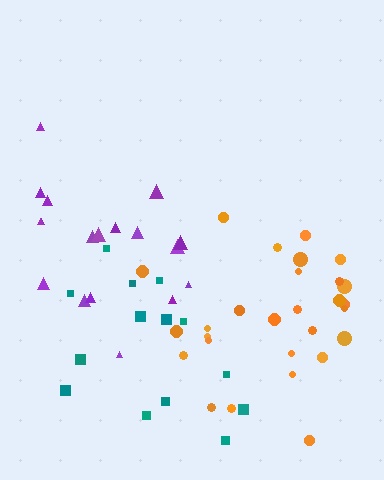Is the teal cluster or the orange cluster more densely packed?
Orange.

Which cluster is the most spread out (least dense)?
Purple.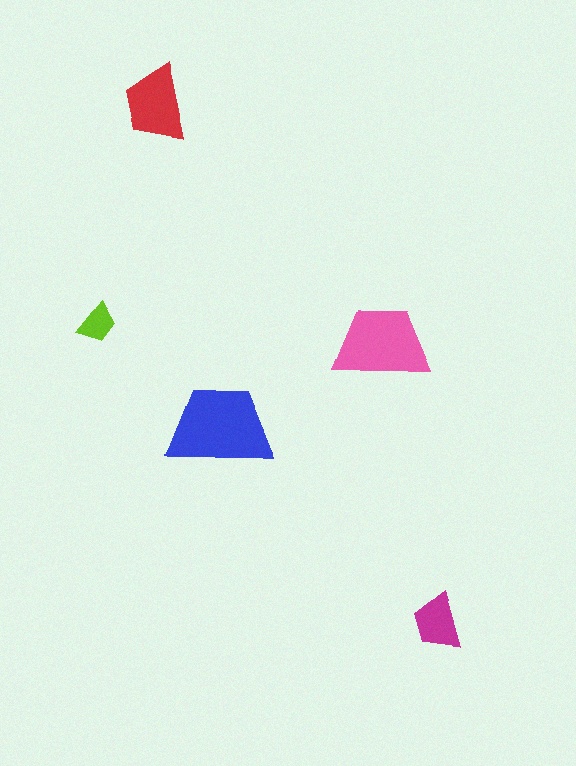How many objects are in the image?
There are 5 objects in the image.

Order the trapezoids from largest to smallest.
the blue one, the pink one, the red one, the magenta one, the lime one.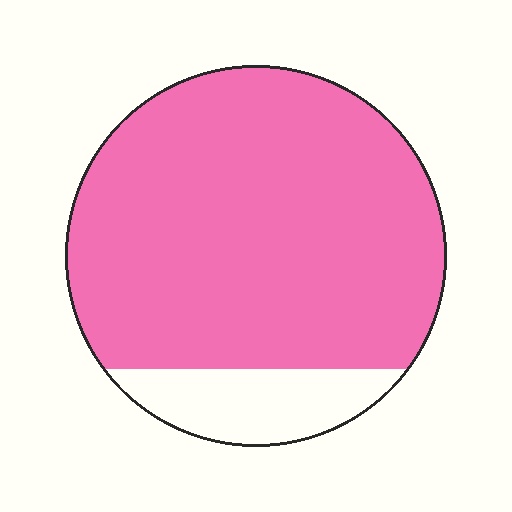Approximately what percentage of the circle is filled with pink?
Approximately 85%.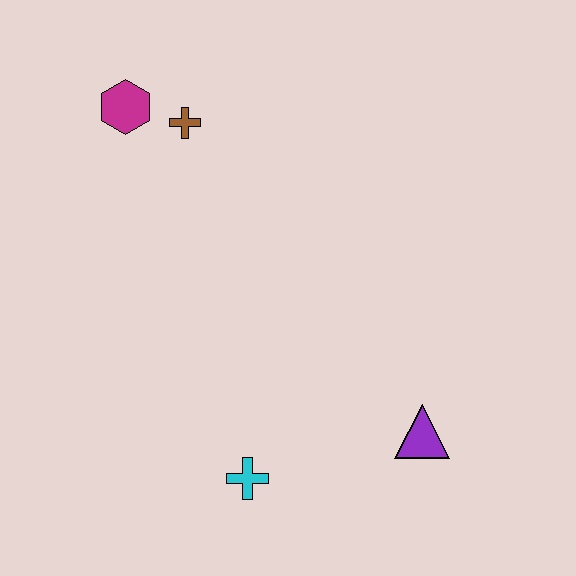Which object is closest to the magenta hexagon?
The brown cross is closest to the magenta hexagon.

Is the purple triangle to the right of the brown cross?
Yes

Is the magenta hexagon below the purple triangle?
No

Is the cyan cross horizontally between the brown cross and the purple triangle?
Yes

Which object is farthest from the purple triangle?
The magenta hexagon is farthest from the purple triangle.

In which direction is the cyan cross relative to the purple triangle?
The cyan cross is to the left of the purple triangle.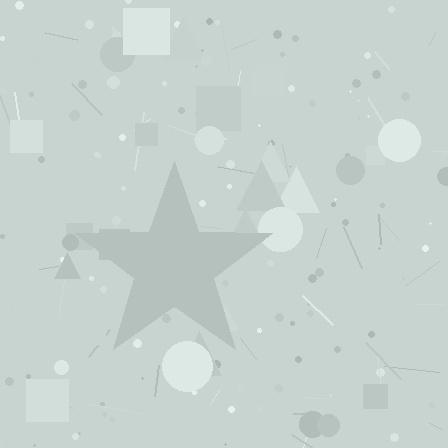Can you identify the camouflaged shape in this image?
The camouflaged shape is a star.